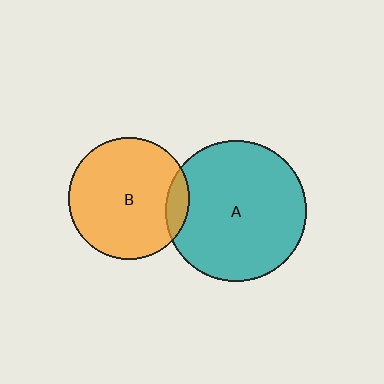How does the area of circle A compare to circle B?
Approximately 1.3 times.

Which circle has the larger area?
Circle A (teal).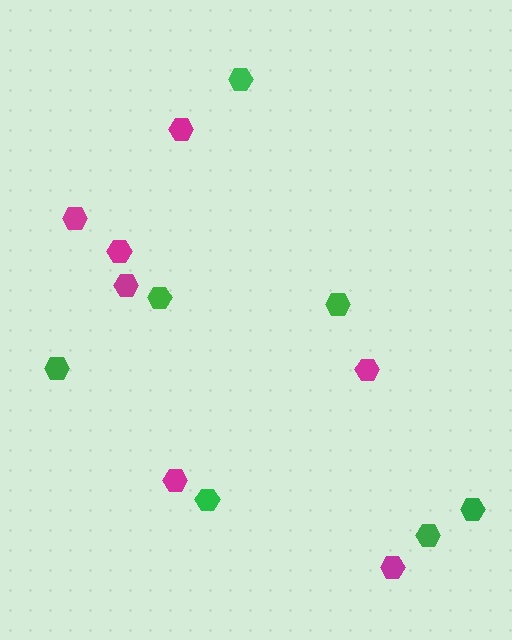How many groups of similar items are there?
There are 2 groups: one group of green hexagons (7) and one group of magenta hexagons (7).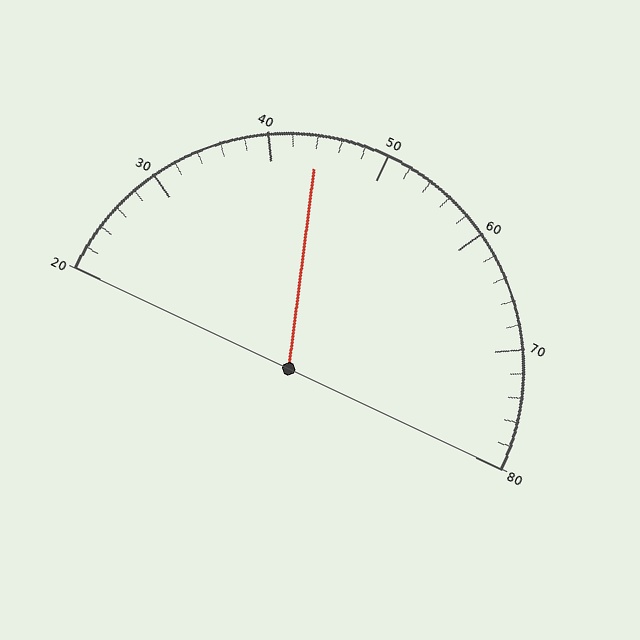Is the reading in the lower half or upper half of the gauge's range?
The reading is in the lower half of the range (20 to 80).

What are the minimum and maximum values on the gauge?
The gauge ranges from 20 to 80.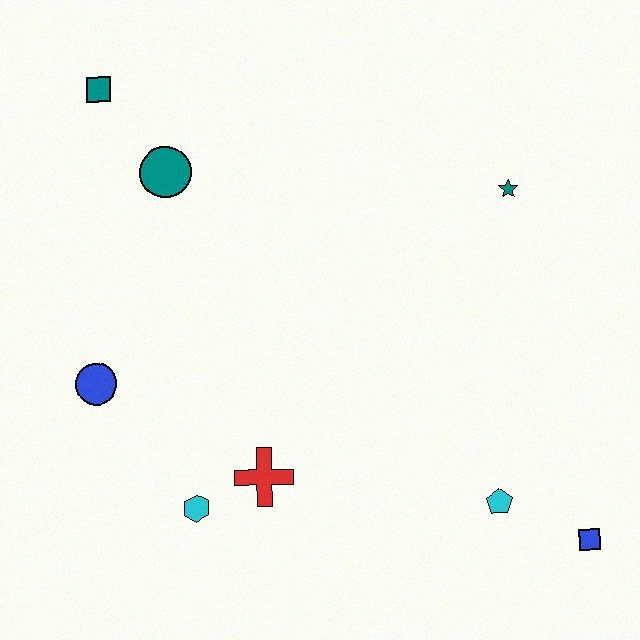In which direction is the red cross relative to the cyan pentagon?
The red cross is to the left of the cyan pentagon.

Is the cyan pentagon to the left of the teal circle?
No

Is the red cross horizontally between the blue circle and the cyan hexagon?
No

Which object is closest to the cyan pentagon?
The blue square is closest to the cyan pentagon.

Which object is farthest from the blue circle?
The blue square is farthest from the blue circle.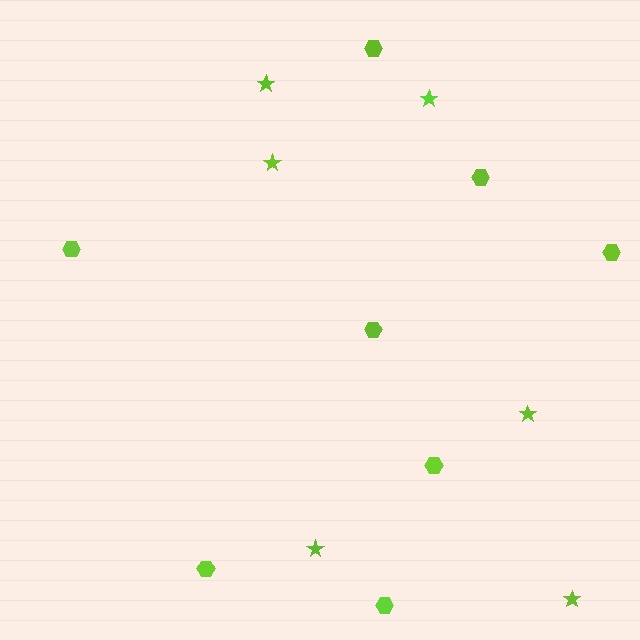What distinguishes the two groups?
There are 2 groups: one group of hexagons (8) and one group of stars (6).